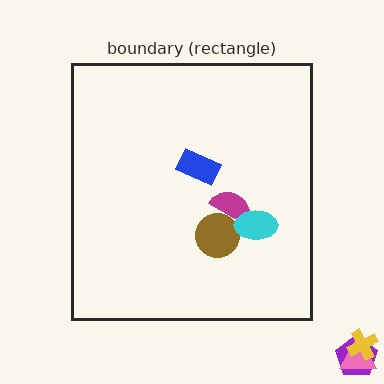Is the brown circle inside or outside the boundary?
Inside.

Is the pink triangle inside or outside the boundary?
Outside.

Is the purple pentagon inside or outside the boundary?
Outside.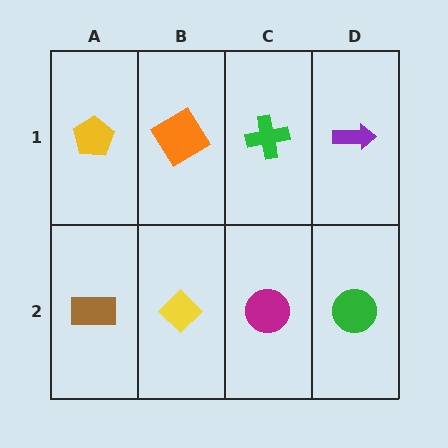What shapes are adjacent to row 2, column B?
An orange diamond (row 1, column B), a brown rectangle (row 2, column A), a magenta circle (row 2, column C).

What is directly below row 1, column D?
A green circle.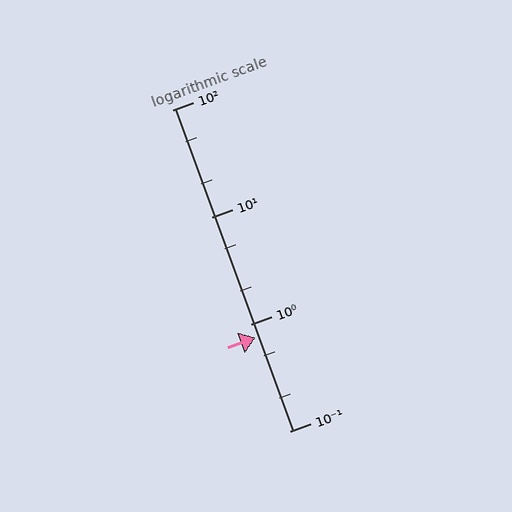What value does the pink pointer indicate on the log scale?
The pointer indicates approximately 0.74.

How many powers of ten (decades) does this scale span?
The scale spans 3 decades, from 0.1 to 100.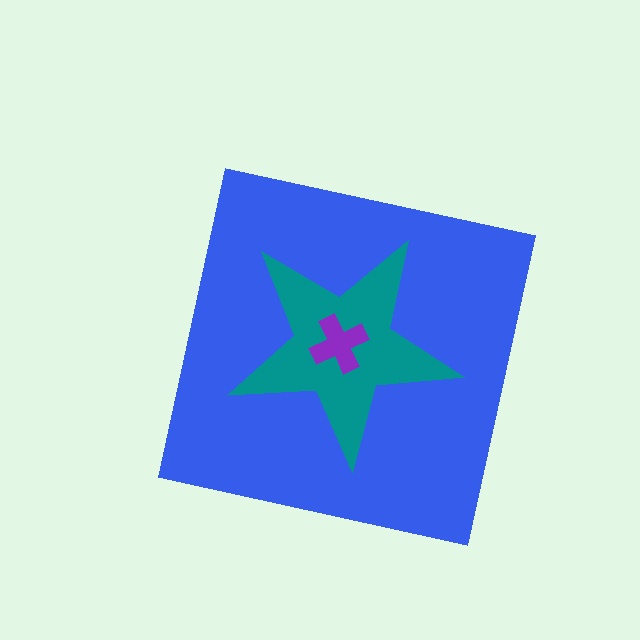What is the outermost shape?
The blue square.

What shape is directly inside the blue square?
The teal star.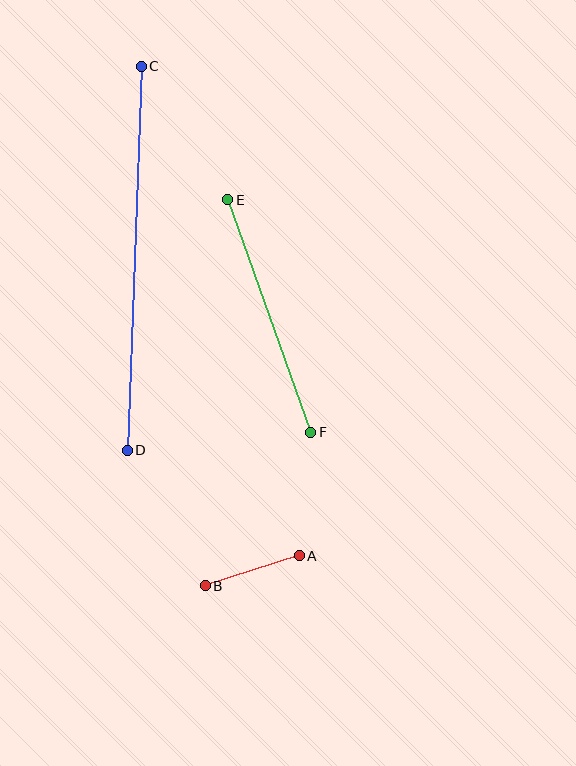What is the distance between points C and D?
The distance is approximately 385 pixels.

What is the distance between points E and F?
The distance is approximately 247 pixels.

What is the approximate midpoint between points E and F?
The midpoint is at approximately (269, 316) pixels.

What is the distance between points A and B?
The distance is approximately 98 pixels.